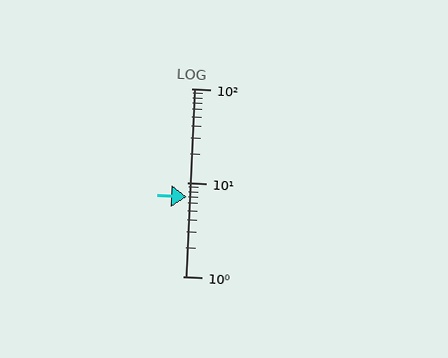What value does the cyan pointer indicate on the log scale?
The pointer indicates approximately 7.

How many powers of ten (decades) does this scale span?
The scale spans 2 decades, from 1 to 100.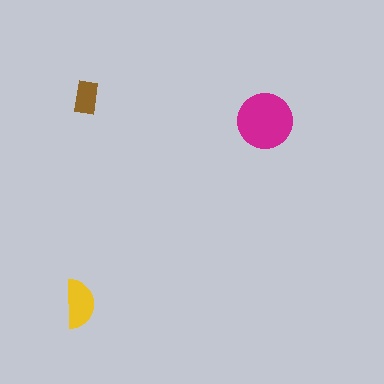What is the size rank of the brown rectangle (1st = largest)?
3rd.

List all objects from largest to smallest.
The magenta circle, the yellow semicircle, the brown rectangle.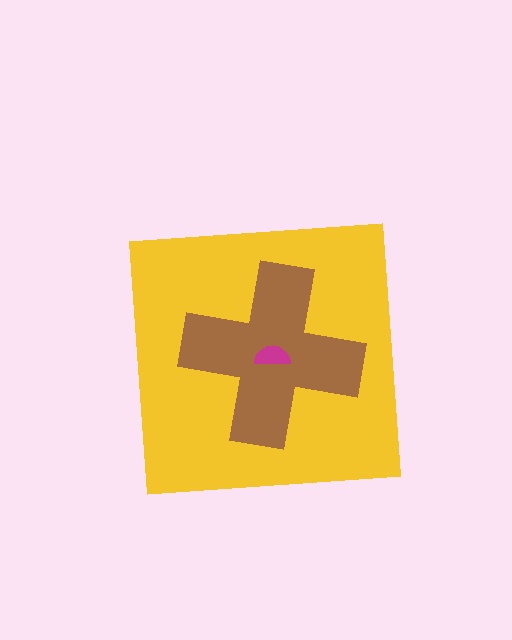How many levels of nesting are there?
3.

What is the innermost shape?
The magenta semicircle.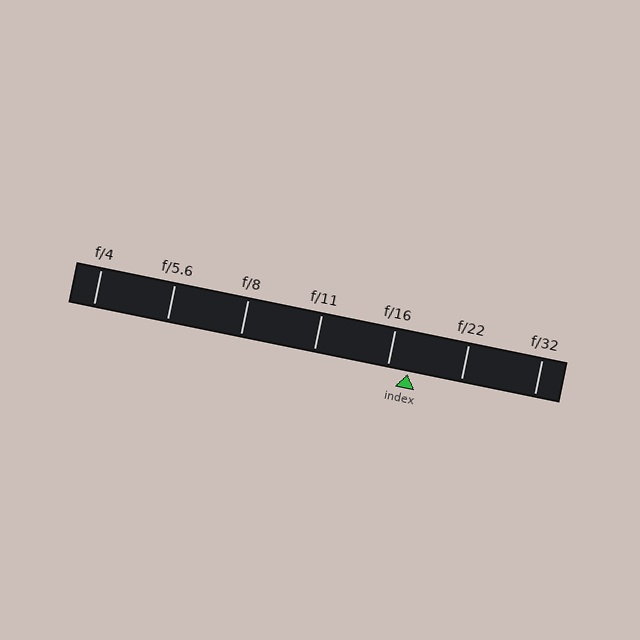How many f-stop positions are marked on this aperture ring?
There are 7 f-stop positions marked.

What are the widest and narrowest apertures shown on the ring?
The widest aperture shown is f/4 and the narrowest is f/32.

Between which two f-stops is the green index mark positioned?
The index mark is between f/16 and f/22.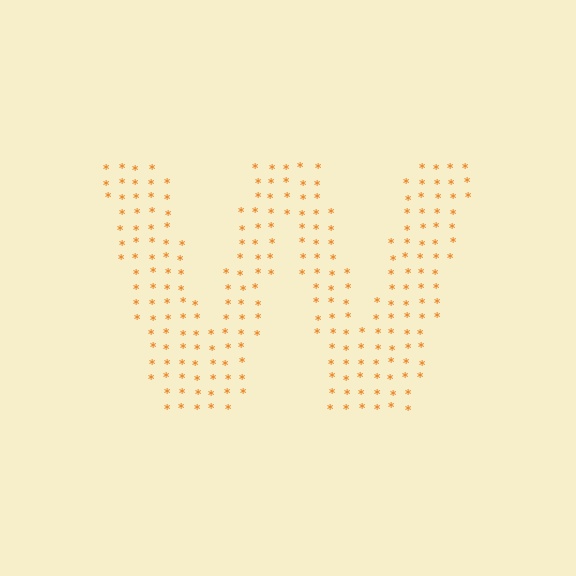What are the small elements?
The small elements are asterisks.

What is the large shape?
The large shape is the letter W.